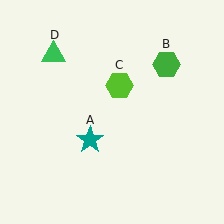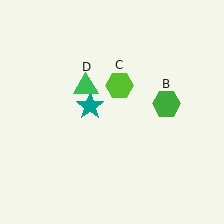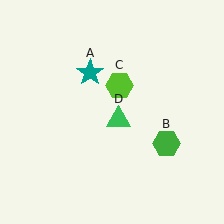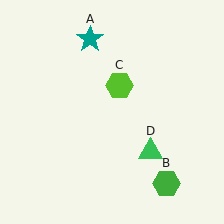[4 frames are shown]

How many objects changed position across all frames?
3 objects changed position: teal star (object A), green hexagon (object B), green triangle (object D).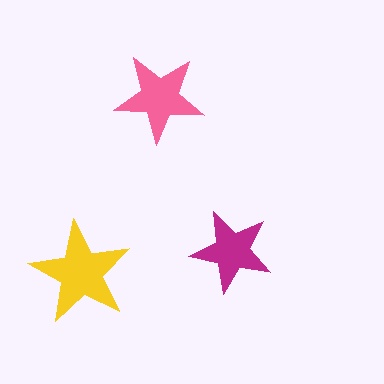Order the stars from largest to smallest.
the yellow one, the pink one, the magenta one.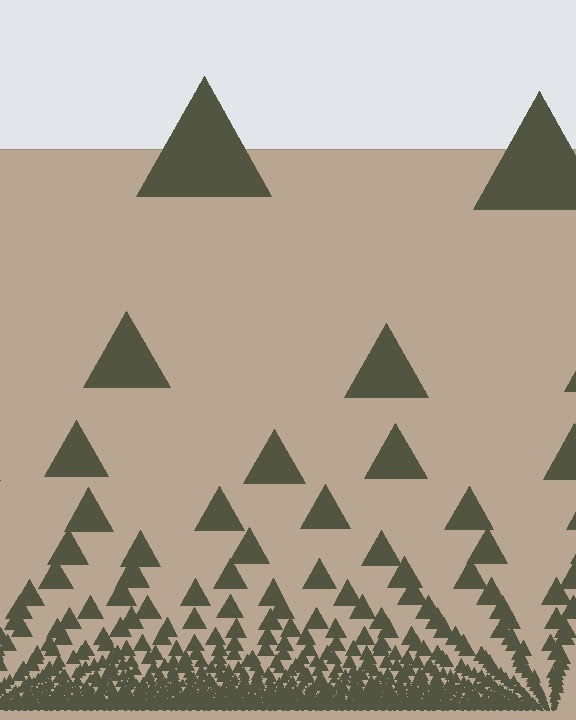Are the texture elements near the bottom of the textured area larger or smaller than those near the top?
Smaller. The gradient is inverted — elements near the bottom are smaller and denser.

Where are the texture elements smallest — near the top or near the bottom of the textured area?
Near the bottom.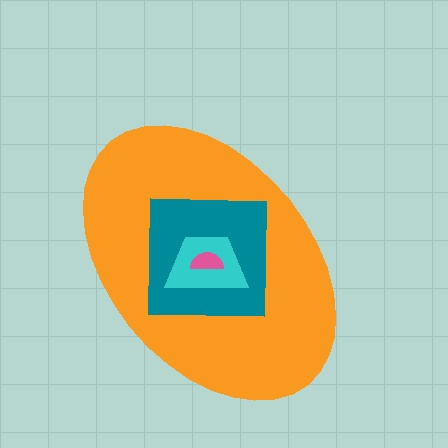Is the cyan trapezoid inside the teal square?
Yes.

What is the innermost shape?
The pink semicircle.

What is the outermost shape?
The orange ellipse.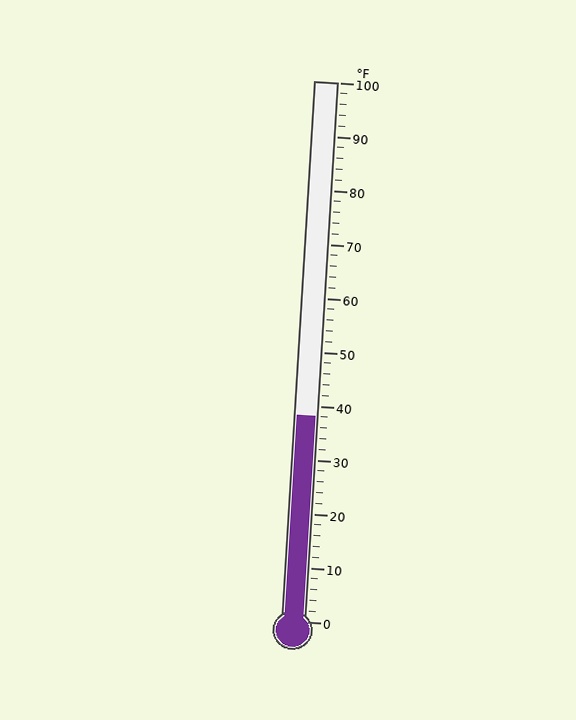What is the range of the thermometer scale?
The thermometer scale ranges from 0°F to 100°F.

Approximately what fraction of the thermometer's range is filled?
The thermometer is filled to approximately 40% of its range.